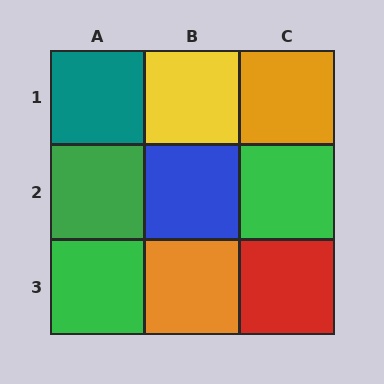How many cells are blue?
1 cell is blue.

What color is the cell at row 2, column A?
Green.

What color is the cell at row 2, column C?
Green.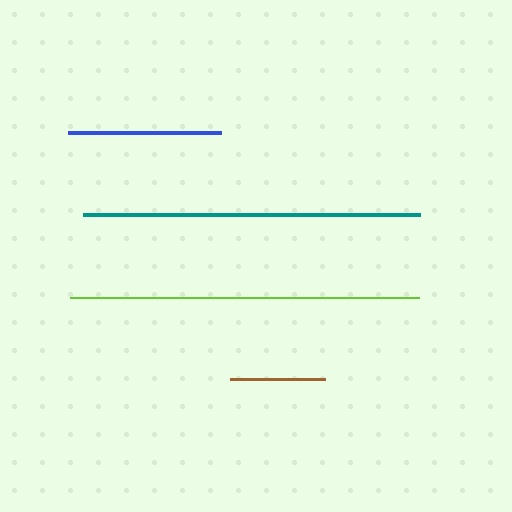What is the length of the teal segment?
The teal segment is approximately 336 pixels long.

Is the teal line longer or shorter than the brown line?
The teal line is longer than the brown line.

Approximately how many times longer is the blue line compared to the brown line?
The blue line is approximately 1.6 times the length of the brown line.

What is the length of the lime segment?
The lime segment is approximately 348 pixels long.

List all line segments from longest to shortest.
From longest to shortest: lime, teal, blue, brown.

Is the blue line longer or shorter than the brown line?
The blue line is longer than the brown line.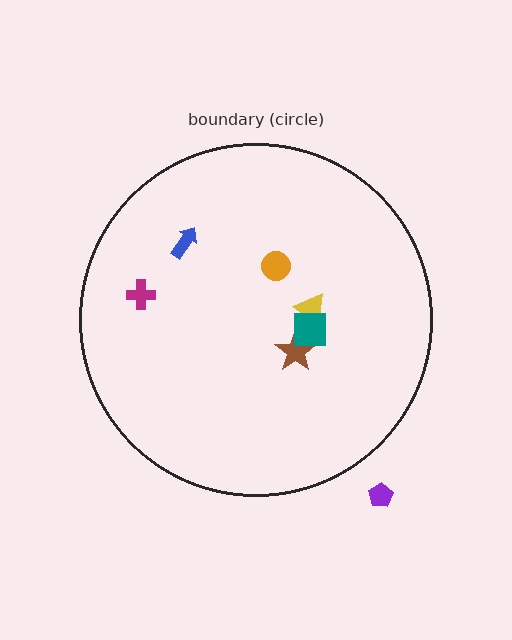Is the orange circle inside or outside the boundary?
Inside.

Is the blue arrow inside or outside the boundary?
Inside.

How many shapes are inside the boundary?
6 inside, 1 outside.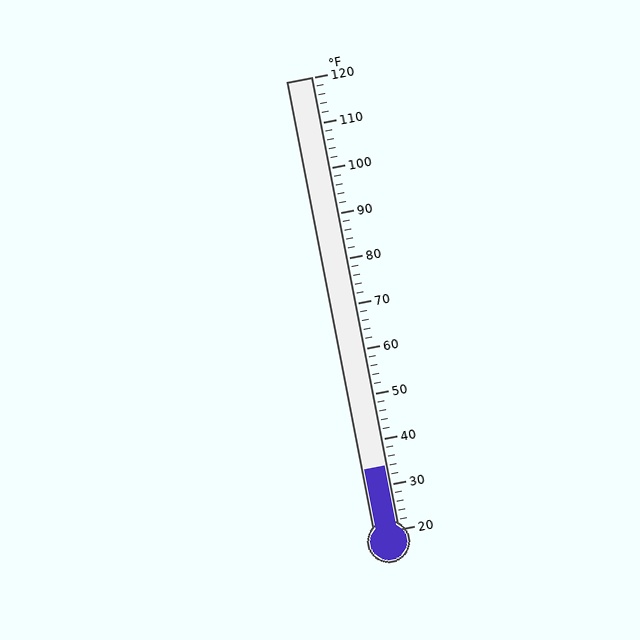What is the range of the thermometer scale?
The thermometer scale ranges from 20°F to 120°F.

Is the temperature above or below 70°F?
The temperature is below 70°F.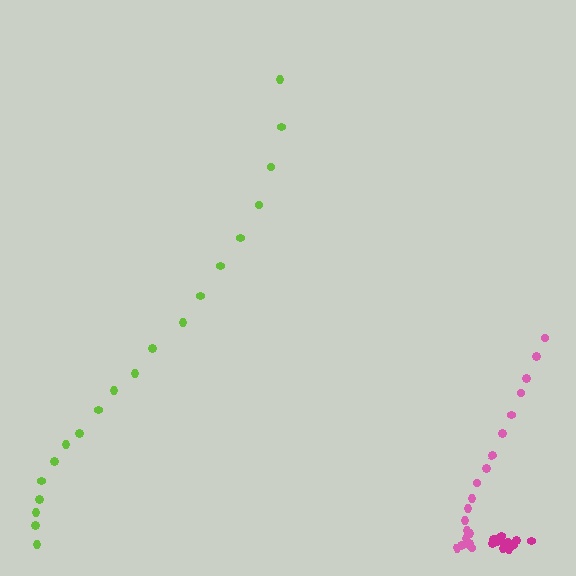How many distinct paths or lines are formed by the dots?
There are 3 distinct paths.